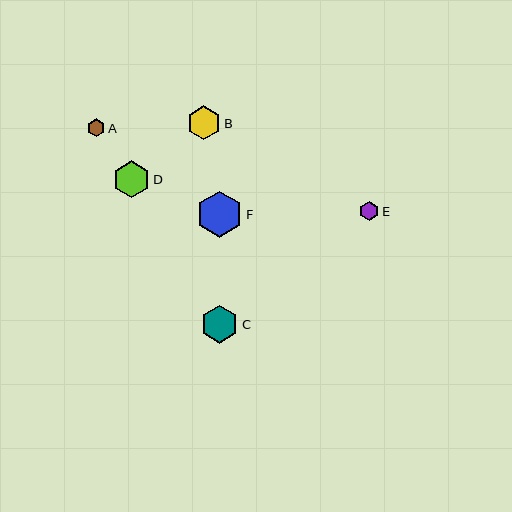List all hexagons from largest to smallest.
From largest to smallest: F, C, D, B, E, A.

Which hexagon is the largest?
Hexagon F is the largest with a size of approximately 46 pixels.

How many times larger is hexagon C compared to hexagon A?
Hexagon C is approximately 2.1 times the size of hexagon A.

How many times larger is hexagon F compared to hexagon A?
Hexagon F is approximately 2.6 times the size of hexagon A.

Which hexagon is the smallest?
Hexagon A is the smallest with a size of approximately 18 pixels.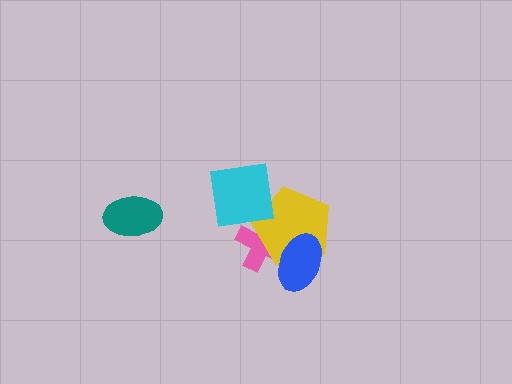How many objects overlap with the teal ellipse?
0 objects overlap with the teal ellipse.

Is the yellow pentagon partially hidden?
Yes, it is partially covered by another shape.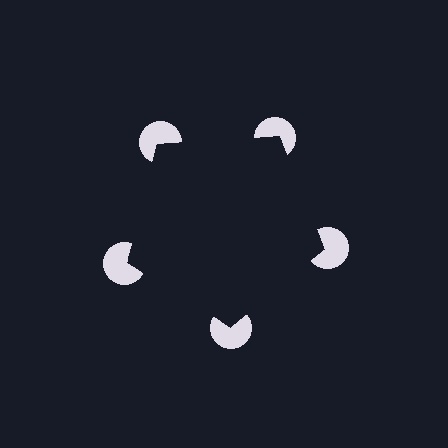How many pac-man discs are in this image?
There are 5 — one at each vertex of the illusory pentagon.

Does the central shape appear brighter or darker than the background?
It typically appears slightly darker than the background, even though no actual brightness change is drawn.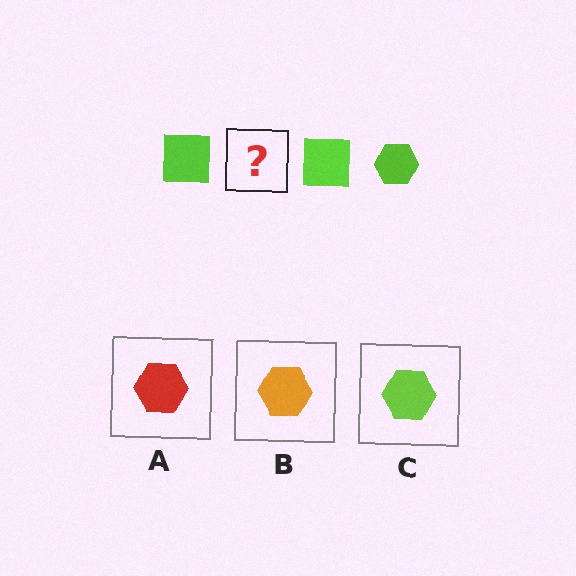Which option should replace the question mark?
Option C.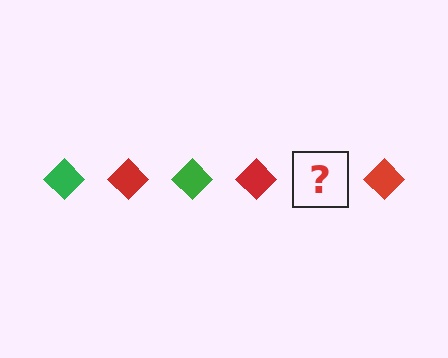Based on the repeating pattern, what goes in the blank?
The blank should be a green diamond.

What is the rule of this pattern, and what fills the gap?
The rule is that the pattern cycles through green, red diamonds. The gap should be filled with a green diamond.